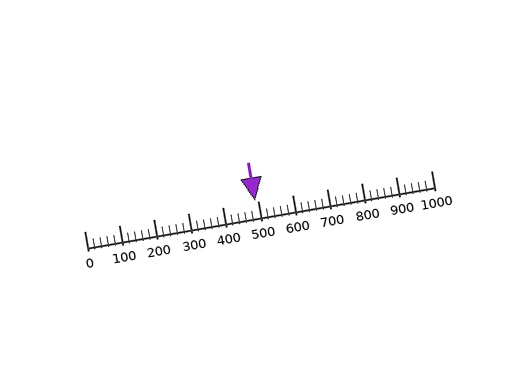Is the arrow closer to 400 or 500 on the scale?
The arrow is closer to 500.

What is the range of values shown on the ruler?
The ruler shows values from 0 to 1000.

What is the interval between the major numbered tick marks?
The major tick marks are spaced 100 units apart.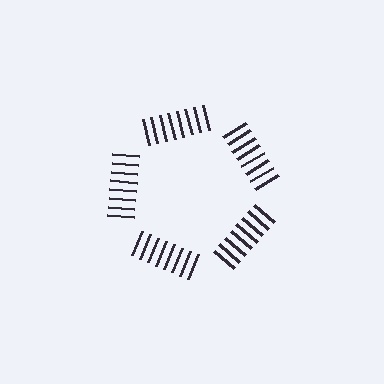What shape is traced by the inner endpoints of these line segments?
An illusory pentagon — the line segments terminate on its edges but no continuous stroke is drawn.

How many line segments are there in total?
40 — 8 along each of the 5 edges.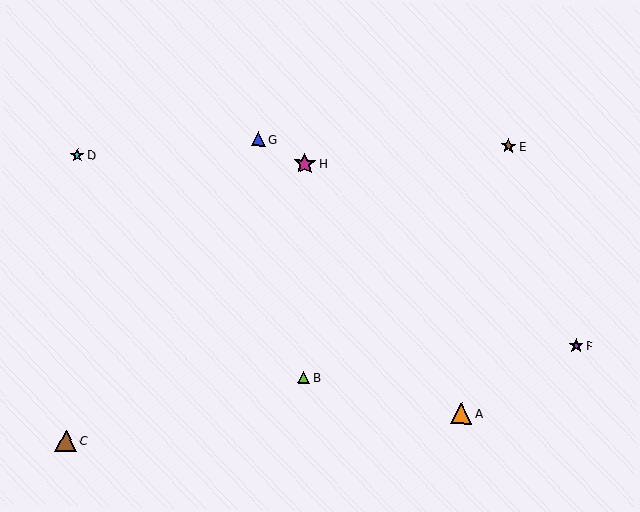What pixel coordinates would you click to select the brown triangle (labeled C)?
Click at (66, 441) to select the brown triangle C.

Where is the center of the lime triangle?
The center of the lime triangle is at (304, 377).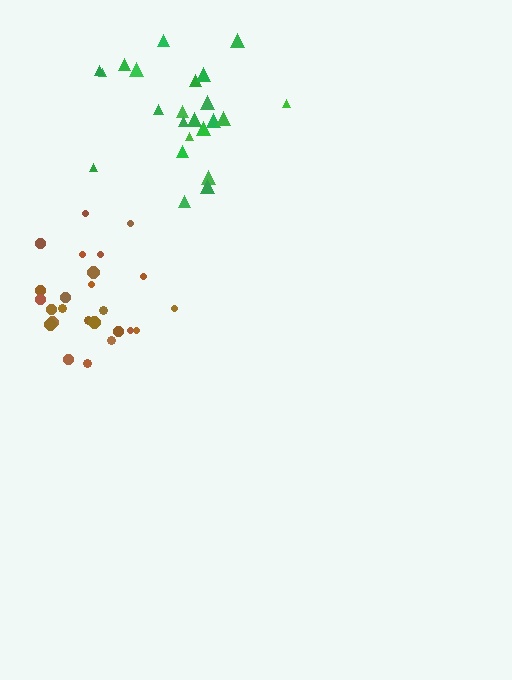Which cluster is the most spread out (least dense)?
Green.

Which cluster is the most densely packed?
Brown.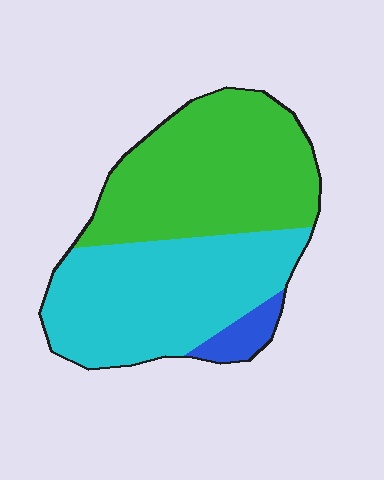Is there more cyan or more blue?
Cyan.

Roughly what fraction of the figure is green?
Green covers around 50% of the figure.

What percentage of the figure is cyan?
Cyan covers around 45% of the figure.